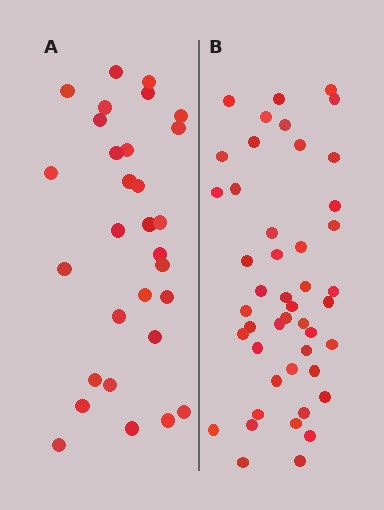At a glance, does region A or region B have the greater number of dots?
Region B (the right region) has more dots.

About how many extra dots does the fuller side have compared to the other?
Region B has approximately 15 more dots than region A.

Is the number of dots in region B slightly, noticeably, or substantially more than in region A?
Region B has substantially more. The ratio is roughly 1.5 to 1.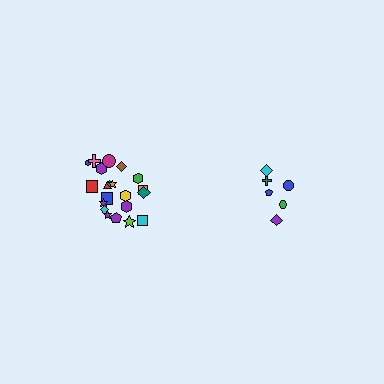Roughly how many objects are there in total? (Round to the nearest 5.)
Roughly 30 objects in total.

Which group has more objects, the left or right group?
The left group.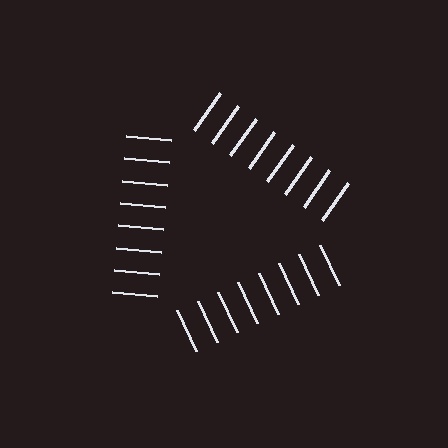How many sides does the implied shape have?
3 sides — the line-ends trace a triangle.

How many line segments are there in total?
24 — 8 along each of the 3 edges.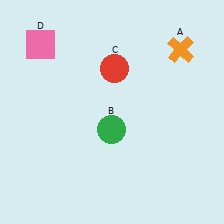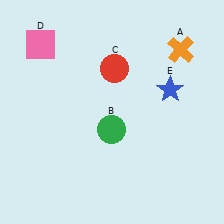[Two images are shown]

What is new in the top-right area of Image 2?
A blue star (E) was added in the top-right area of Image 2.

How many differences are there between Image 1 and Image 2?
There is 1 difference between the two images.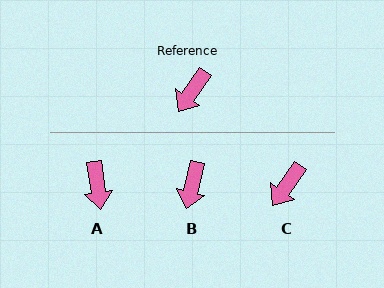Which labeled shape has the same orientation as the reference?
C.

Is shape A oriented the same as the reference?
No, it is off by about 43 degrees.